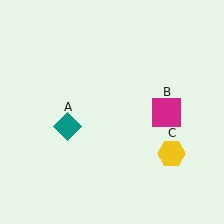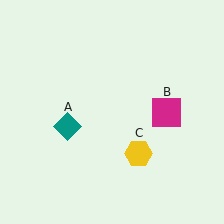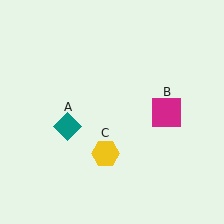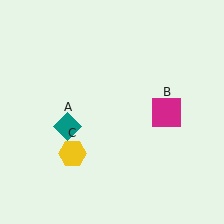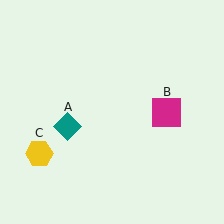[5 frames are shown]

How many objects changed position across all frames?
1 object changed position: yellow hexagon (object C).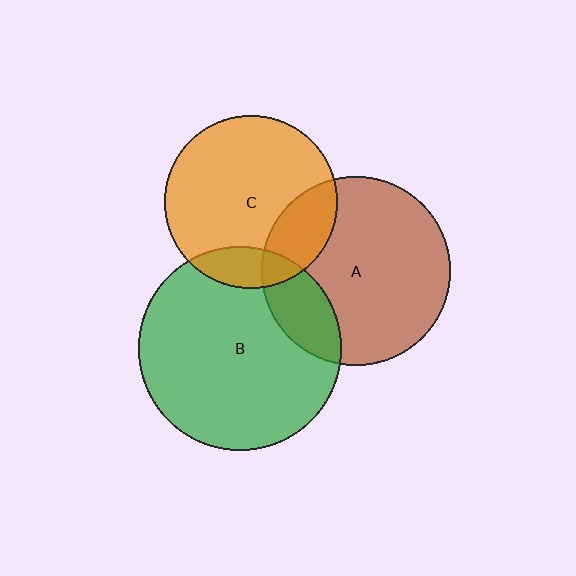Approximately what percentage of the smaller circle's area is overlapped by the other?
Approximately 20%.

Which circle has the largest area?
Circle B (green).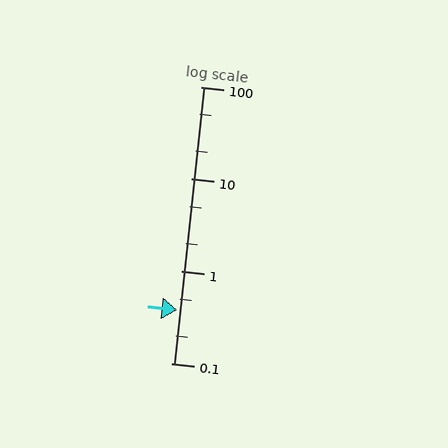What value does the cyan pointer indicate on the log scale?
The pointer indicates approximately 0.38.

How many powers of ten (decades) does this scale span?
The scale spans 3 decades, from 0.1 to 100.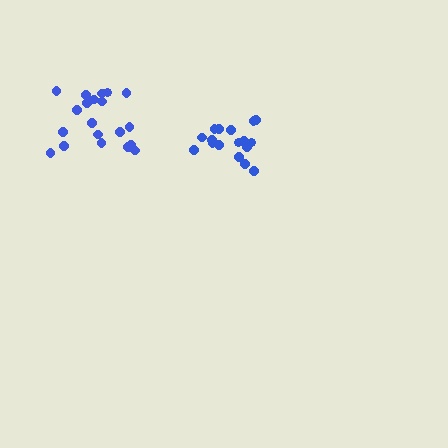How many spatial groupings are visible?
There are 2 spatial groupings.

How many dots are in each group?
Group 1: 17 dots, Group 2: 20 dots (37 total).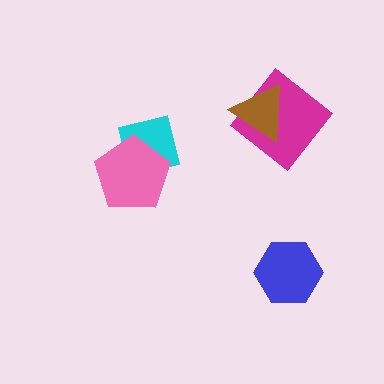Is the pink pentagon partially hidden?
No, no other shape covers it.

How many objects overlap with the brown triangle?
1 object overlaps with the brown triangle.